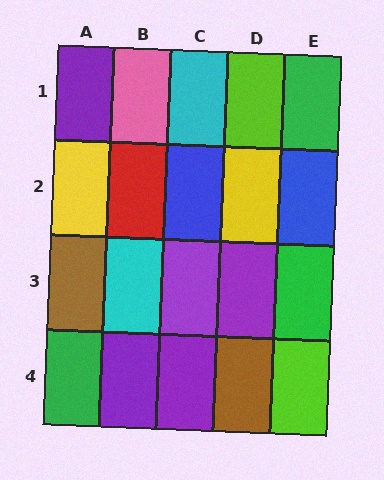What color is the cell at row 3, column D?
Purple.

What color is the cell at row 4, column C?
Purple.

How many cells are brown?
2 cells are brown.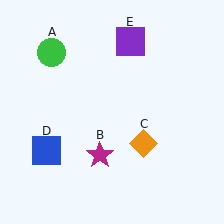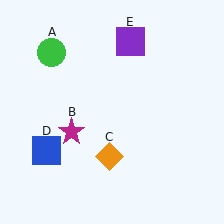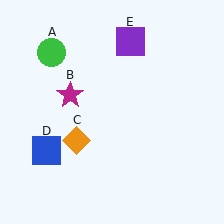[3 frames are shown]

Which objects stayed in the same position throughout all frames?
Green circle (object A) and blue square (object D) and purple square (object E) remained stationary.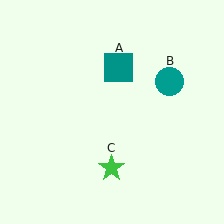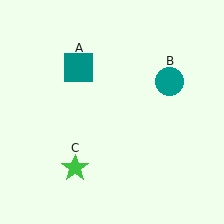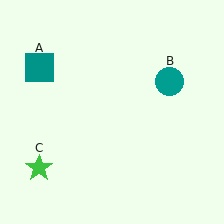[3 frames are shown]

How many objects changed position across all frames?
2 objects changed position: teal square (object A), green star (object C).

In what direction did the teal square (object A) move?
The teal square (object A) moved left.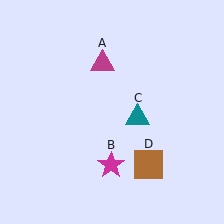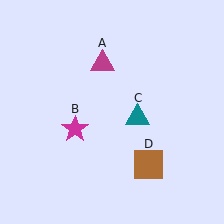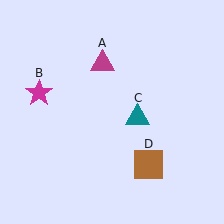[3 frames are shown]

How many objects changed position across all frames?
1 object changed position: magenta star (object B).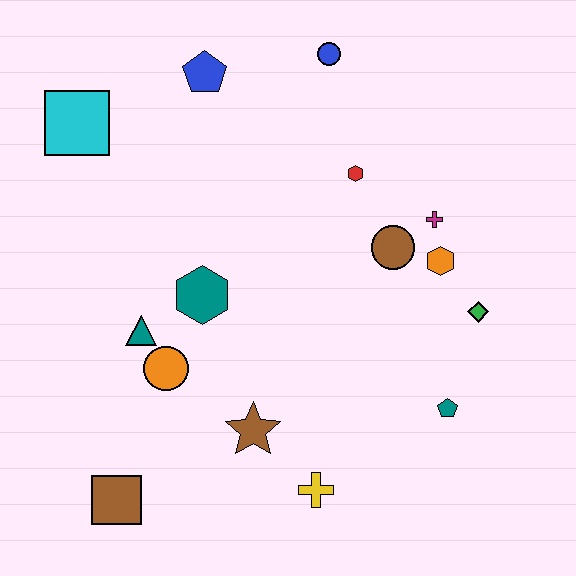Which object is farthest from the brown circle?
The brown square is farthest from the brown circle.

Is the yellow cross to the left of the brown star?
No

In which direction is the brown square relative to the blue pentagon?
The brown square is below the blue pentagon.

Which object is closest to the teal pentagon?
The green diamond is closest to the teal pentagon.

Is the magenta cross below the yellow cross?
No